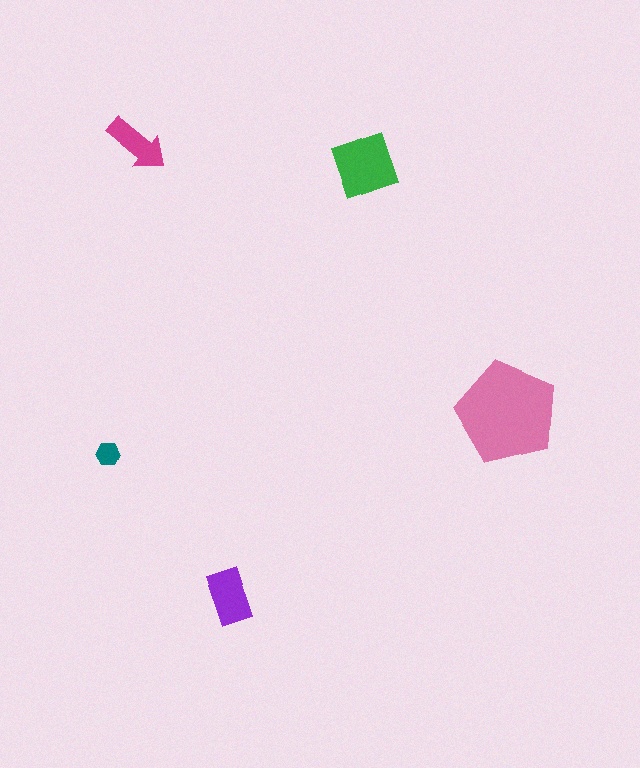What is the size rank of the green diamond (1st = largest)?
2nd.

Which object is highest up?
The magenta arrow is topmost.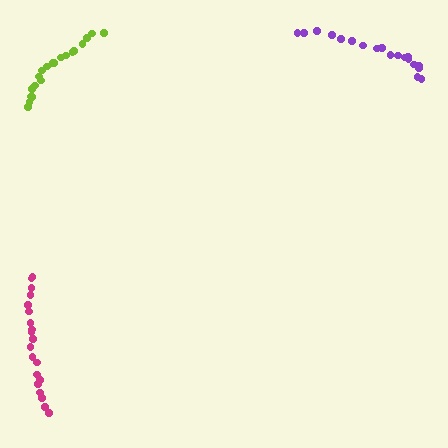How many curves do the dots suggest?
There are 3 distinct paths.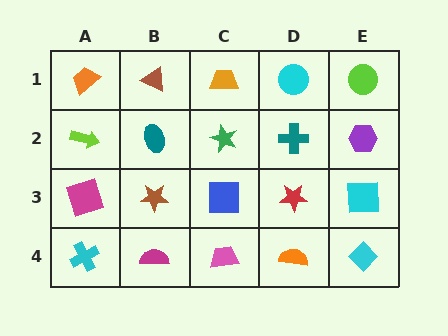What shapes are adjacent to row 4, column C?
A blue square (row 3, column C), a magenta semicircle (row 4, column B), an orange semicircle (row 4, column D).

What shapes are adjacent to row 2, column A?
An orange trapezoid (row 1, column A), a magenta square (row 3, column A), a teal ellipse (row 2, column B).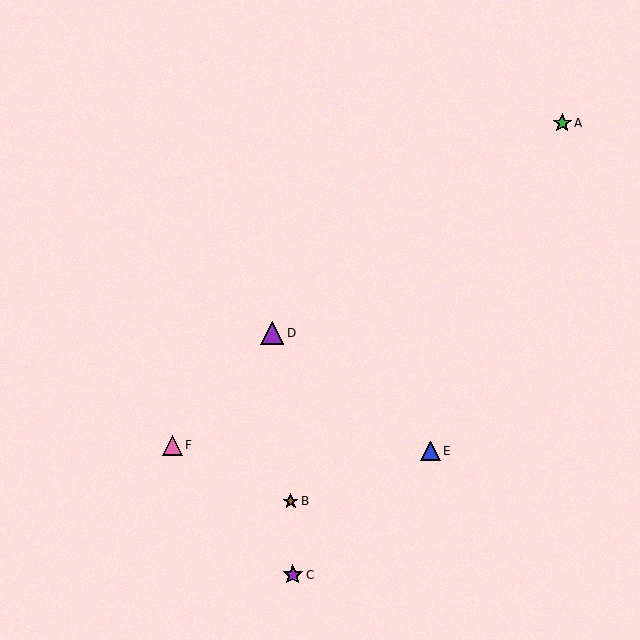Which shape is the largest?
The purple triangle (labeled D) is the largest.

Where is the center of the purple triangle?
The center of the purple triangle is at (272, 333).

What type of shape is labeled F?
Shape F is a pink triangle.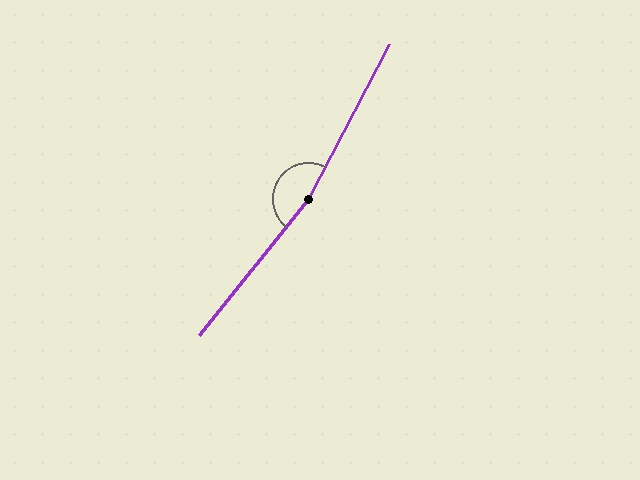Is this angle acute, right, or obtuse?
It is obtuse.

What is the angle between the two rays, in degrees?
Approximately 169 degrees.